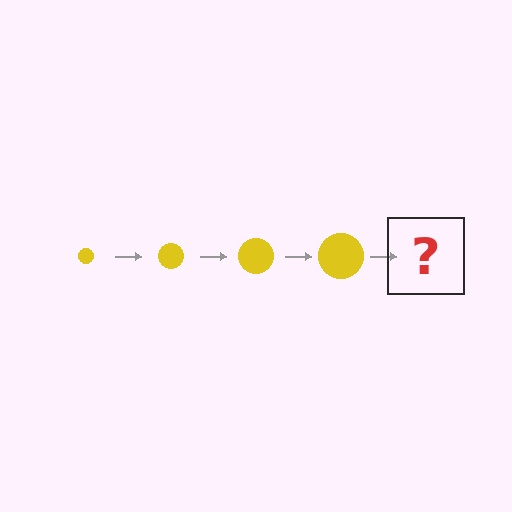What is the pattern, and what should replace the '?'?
The pattern is that the circle gets progressively larger each step. The '?' should be a yellow circle, larger than the previous one.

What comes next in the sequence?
The next element should be a yellow circle, larger than the previous one.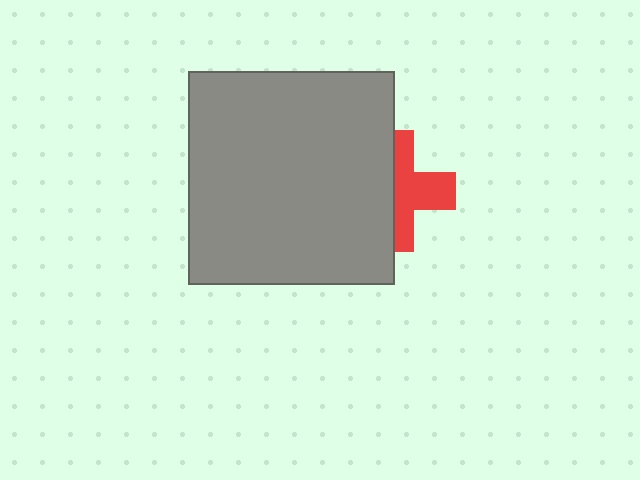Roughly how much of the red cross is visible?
About half of it is visible (roughly 50%).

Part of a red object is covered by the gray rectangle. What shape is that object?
It is a cross.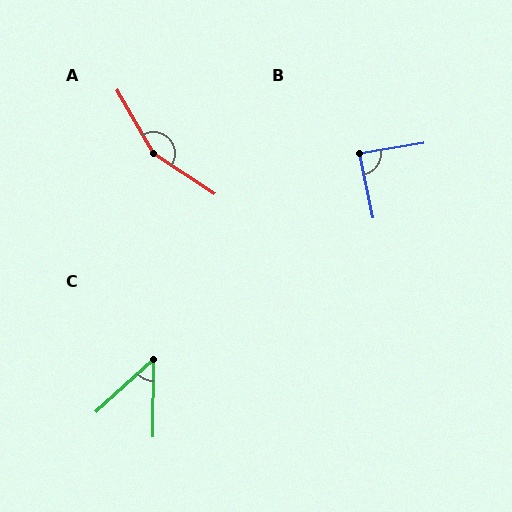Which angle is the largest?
A, at approximately 153 degrees.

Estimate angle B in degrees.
Approximately 87 degrees.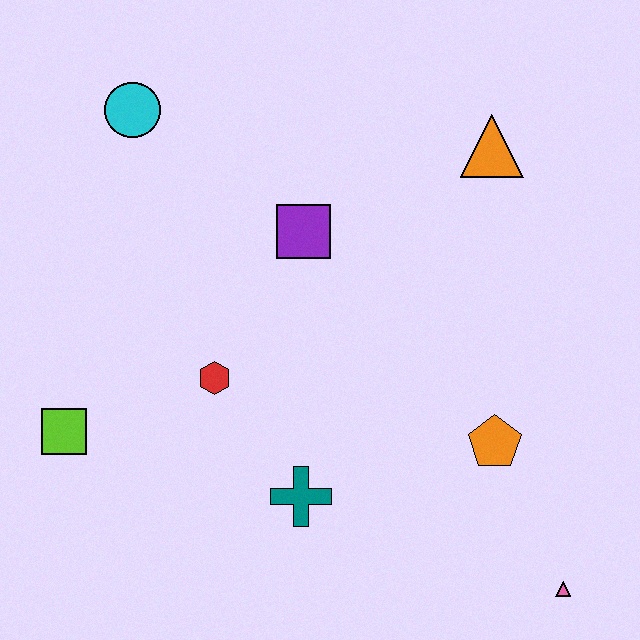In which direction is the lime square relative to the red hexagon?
The lime square is to the left of the red hexagon.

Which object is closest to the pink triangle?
The orange pentagon is closest to the pink triangle.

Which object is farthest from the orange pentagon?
The cyan circle is farthest from the orange pentagon.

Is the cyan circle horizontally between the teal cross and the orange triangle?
No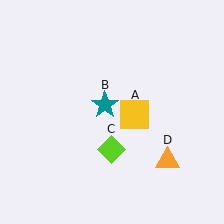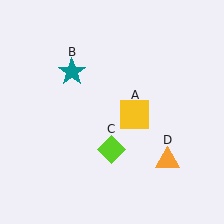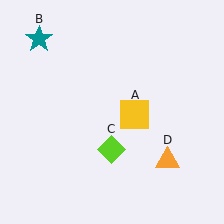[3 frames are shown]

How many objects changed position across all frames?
1 object changed position: teal star (object B).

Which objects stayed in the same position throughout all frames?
Yellow square (object A) and lime diamond (object C) and orange triangle (object D) remained stationary.